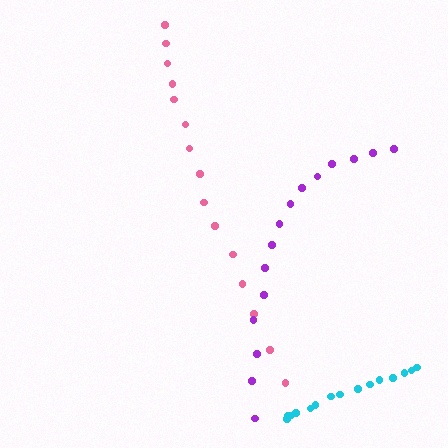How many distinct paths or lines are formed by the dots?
There are 3 distinct paths.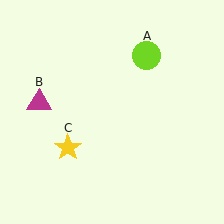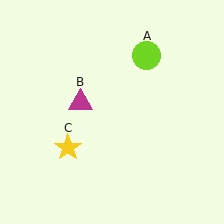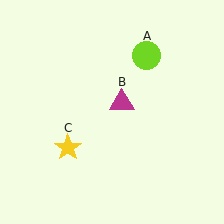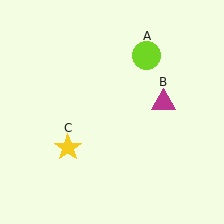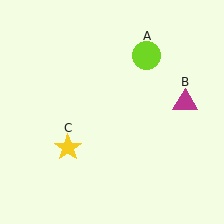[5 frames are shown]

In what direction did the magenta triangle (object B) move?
The magenta triangle (object B) moved right.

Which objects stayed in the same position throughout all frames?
Lime circle (object A) and yellow star (object C) remained stationary.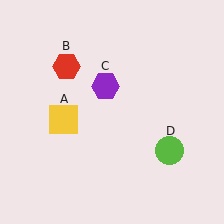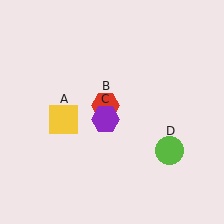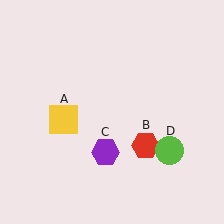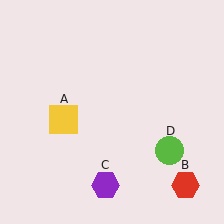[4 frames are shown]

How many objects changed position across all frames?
2 objects changed position: red hexagon (object B), purple hexagon (object C).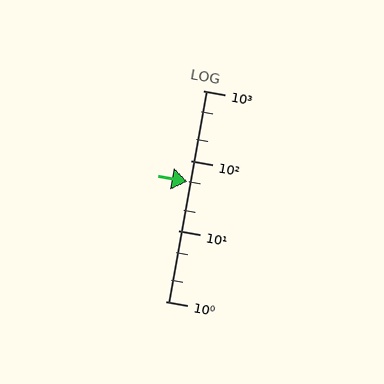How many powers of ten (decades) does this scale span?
The scale spans 3 decades, from 1 to 1000.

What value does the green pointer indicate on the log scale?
The pointer indicates approximately 50.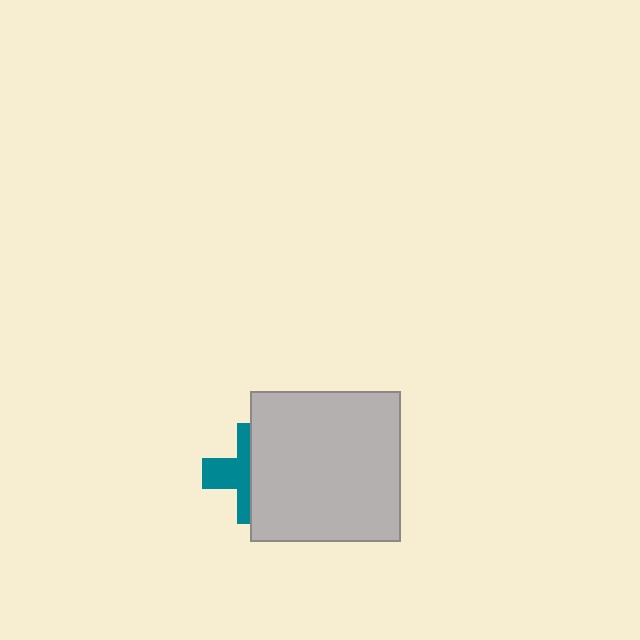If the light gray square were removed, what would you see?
You would see the complete teal cross.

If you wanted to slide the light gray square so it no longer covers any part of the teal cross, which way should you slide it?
Slide it right — that is the most direct way to separate the two shapes.